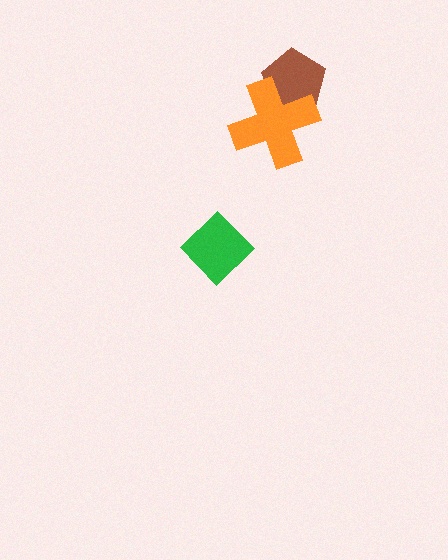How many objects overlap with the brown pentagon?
1 object overlaps with the brown pentagon.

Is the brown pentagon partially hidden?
Yes, it is partially covered by another shape.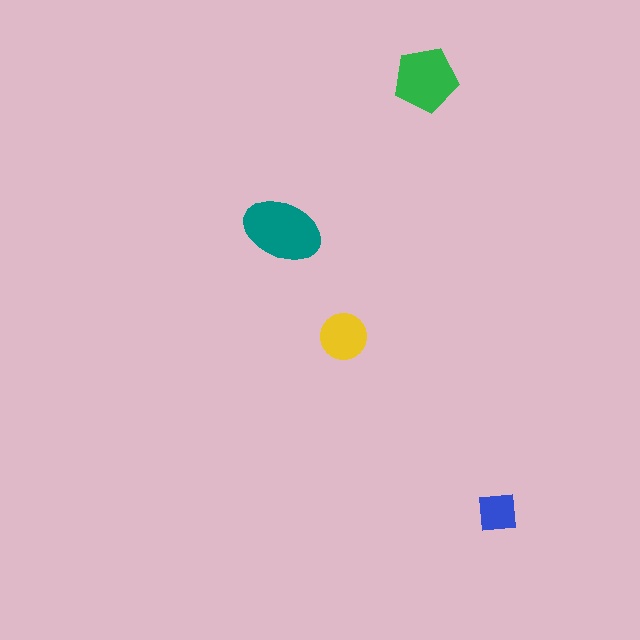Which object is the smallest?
The blue square.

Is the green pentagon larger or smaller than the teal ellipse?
Smaller.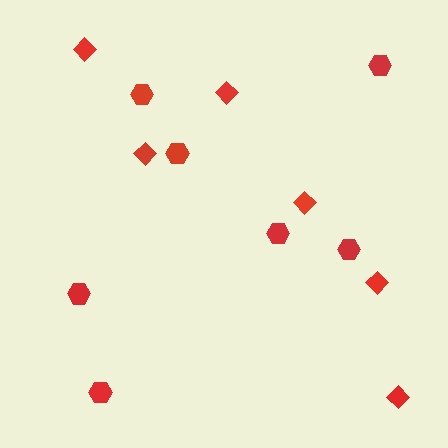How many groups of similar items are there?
There are 2 groups: one group of hexagons (7) and one group of diamonds (6).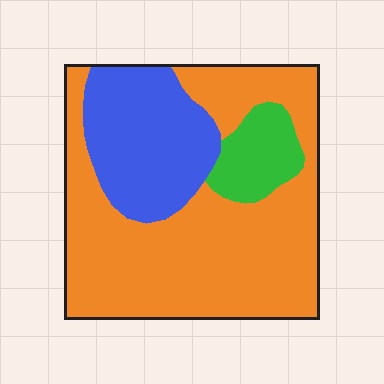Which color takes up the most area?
Orange, at roughly 65%.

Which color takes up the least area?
Green, at roughly 10%.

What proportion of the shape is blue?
Blue takes up about one quarter (1/4) of the shape.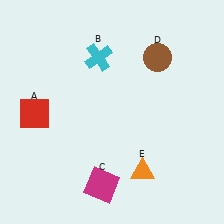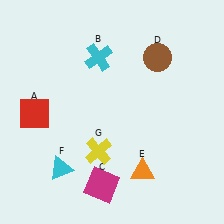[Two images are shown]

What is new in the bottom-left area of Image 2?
A yellow cross (G) was added in the bottom-left area of Image 2.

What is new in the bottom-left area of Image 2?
A cyan triangle (F) was added in the bottom-left area of Image 2.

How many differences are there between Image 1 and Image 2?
There are 2 differences between the two images.